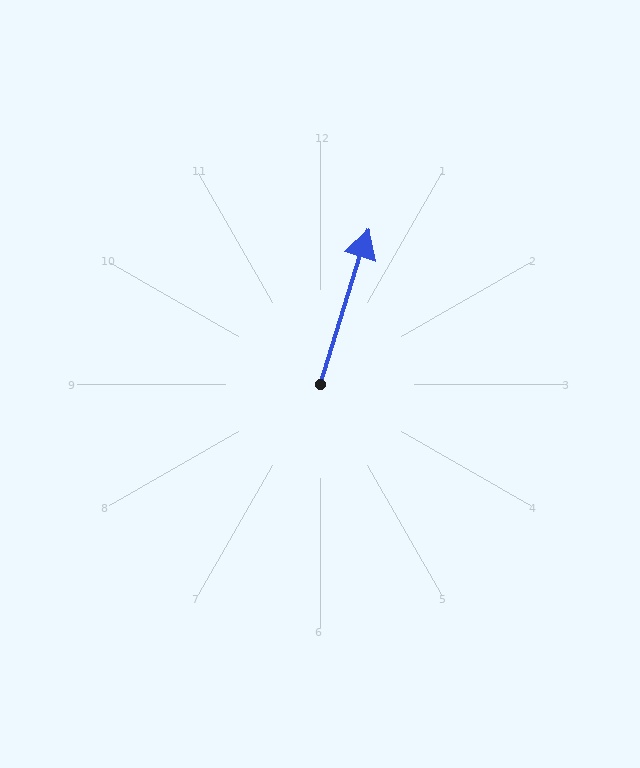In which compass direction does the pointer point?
North.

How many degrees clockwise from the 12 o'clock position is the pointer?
Approximately 18 degrees.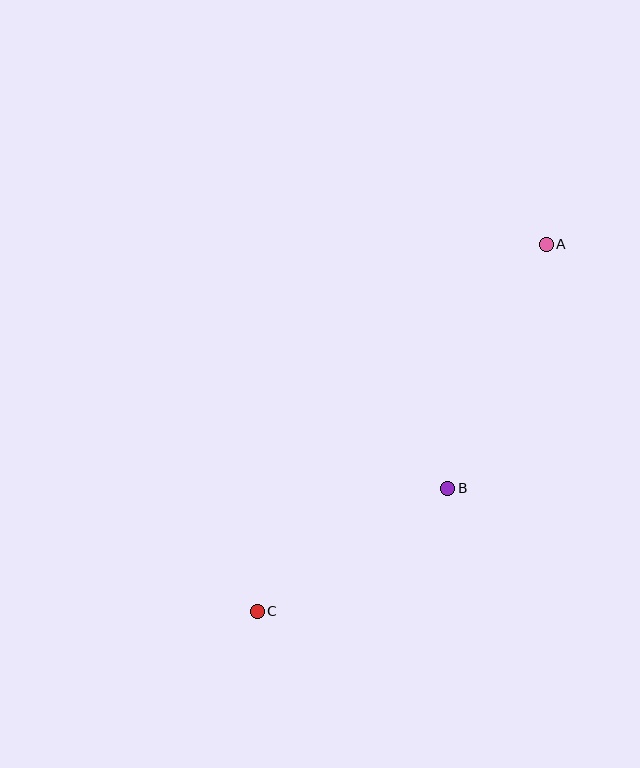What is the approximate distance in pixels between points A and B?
The distance between A and B is approximately 263 pixels.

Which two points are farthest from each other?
Points A and C are farthest from each other.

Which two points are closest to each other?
Points B and C are closest to each other.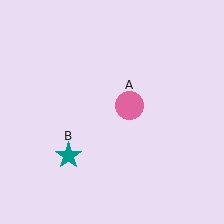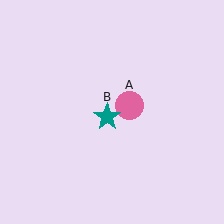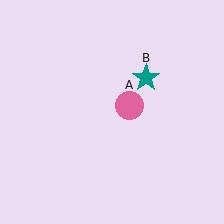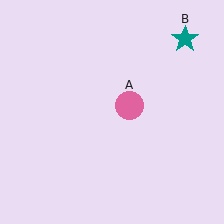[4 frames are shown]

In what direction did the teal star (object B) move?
The teal star (object B) moved up and to the right.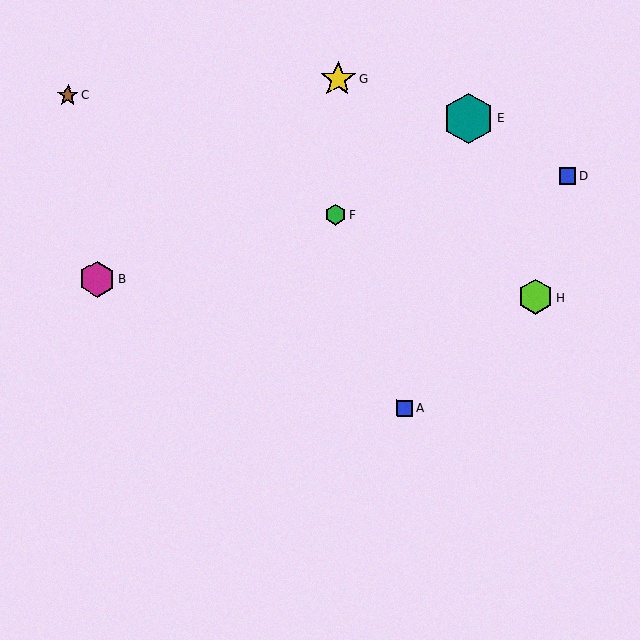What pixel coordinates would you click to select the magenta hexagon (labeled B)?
Click at (97, 279) to select the magenta hexagon B.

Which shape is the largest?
The teal hexagon (labeled E) is the largest.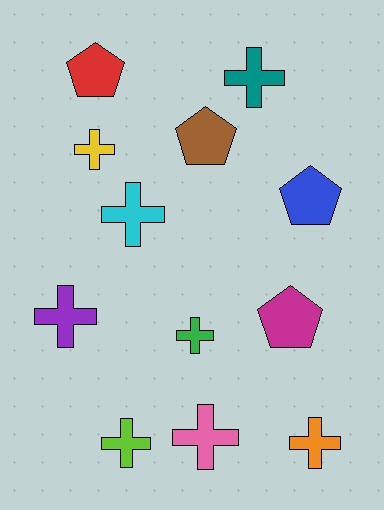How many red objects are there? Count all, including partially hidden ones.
There is 1 red object.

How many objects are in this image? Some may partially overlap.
There are 12 objects.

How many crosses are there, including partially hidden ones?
There are 8 crosses.